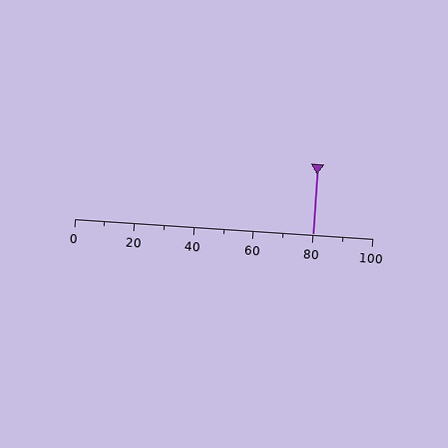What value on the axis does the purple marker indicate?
The marker indicates approximately 80.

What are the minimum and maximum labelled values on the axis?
The axis runs from 0 to 100.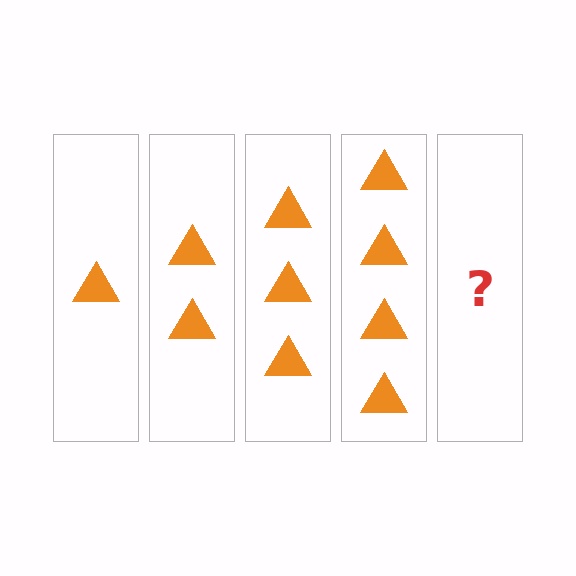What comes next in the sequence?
The next element should be 5 triangles.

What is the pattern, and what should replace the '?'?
The pattern is that each step adds one more triangle. The '?' should be 5 triangles.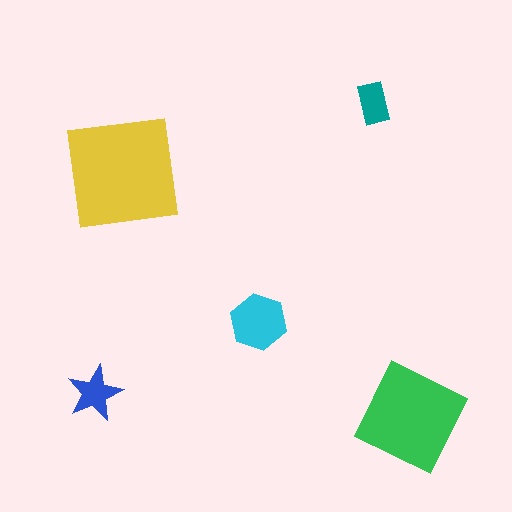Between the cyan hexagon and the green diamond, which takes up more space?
The green diamond.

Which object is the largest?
The yellow square.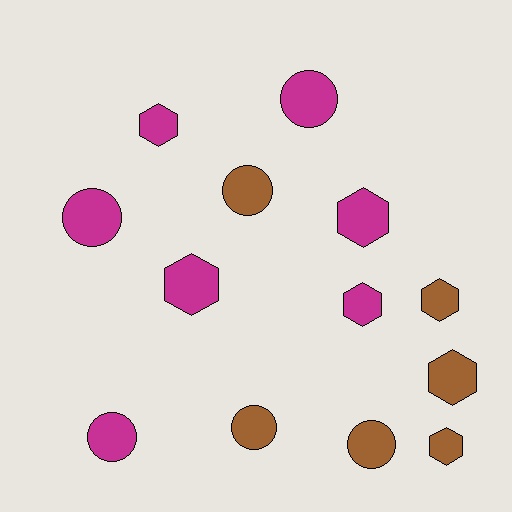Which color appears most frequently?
Magenta, with 7 objects.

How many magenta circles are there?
There are 3 magenta circles.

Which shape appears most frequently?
Hexagon, with 7 objects.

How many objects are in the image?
There are 13 objects.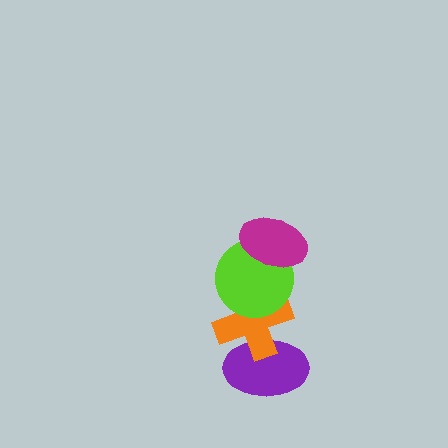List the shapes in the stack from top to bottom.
From top to bottom: the magenta ellipse, the lime circle, the orange cross, the purple ellipse.